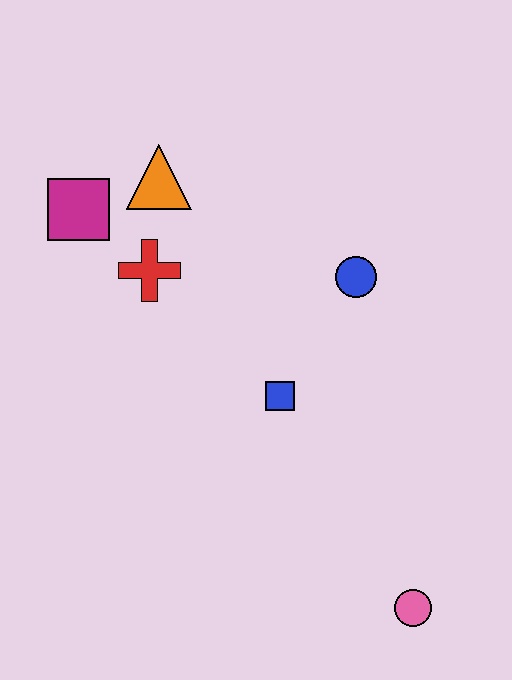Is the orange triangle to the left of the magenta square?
No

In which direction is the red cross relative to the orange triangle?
The red cross is below the orange triangle.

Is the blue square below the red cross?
Yes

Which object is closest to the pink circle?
The blue square is closest to the pink circle.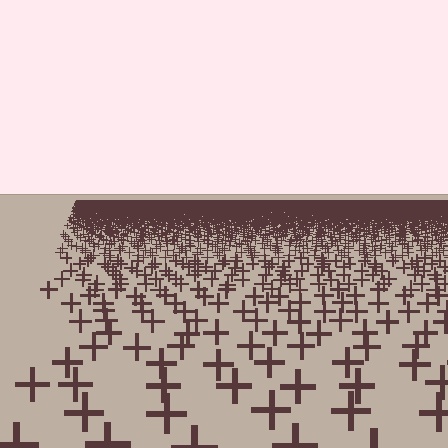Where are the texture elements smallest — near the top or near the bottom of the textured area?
Near the top.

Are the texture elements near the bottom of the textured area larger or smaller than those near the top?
Larger. Near the bottom, elements are closer to the viewer and appear at a bigger on-screen size.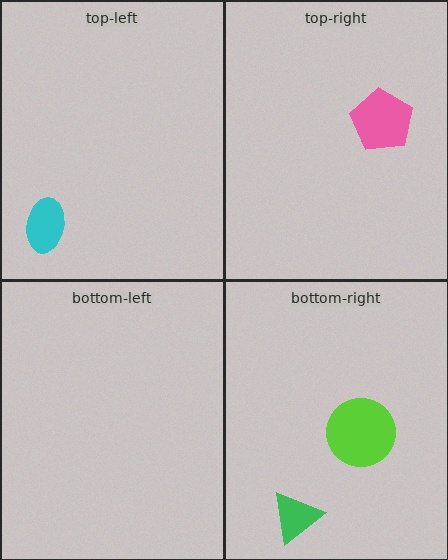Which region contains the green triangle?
The bottom-right region.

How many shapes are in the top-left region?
1.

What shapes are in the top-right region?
The pink pentagon.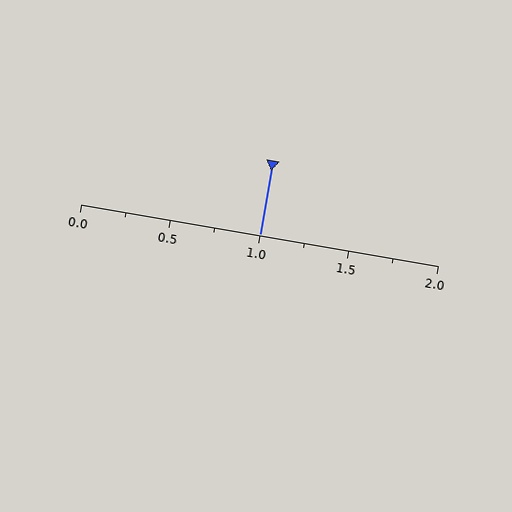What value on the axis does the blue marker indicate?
The marker indicates approximately 1.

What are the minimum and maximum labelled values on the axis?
The axis runs from 0.0 to 2.0.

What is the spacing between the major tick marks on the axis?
The major ticks are spaced 0.5 apart.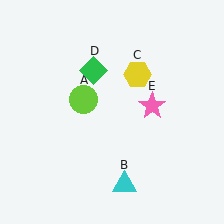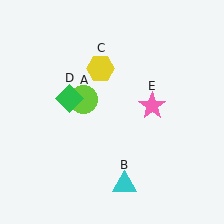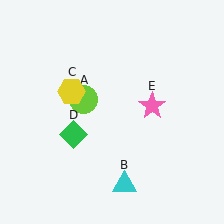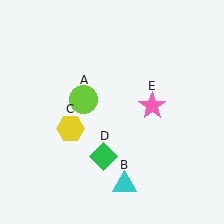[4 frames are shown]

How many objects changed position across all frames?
2 objects changed position: yellow hexagon (object C), green diamond (object D).